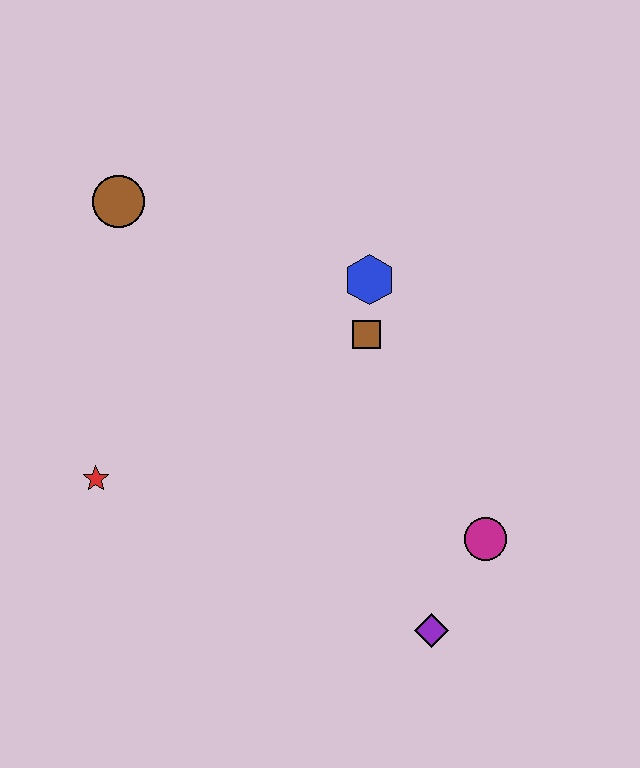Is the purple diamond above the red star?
No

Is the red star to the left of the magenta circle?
Yes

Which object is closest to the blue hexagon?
The brown square is closest to the blue hexagon.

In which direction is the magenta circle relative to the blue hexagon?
The magenta circle is below the blue hexagon.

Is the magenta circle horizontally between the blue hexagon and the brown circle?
No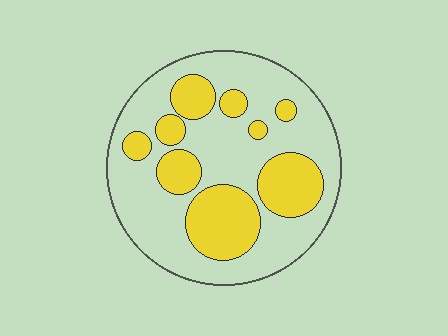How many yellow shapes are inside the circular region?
9.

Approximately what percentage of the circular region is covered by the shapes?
Approximately 30%.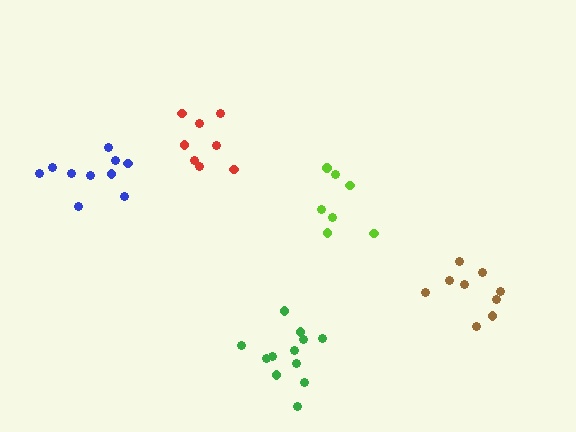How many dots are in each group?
Group 1: 9 dots, Group 2: 7 dots, Group 3: 8 dots, Group 4: 10 dots, Group 5: 12 dots (46 total).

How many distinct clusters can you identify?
There are 5 distinct clusters.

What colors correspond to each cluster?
The clusters are colored: brown, lime, red, blue, green.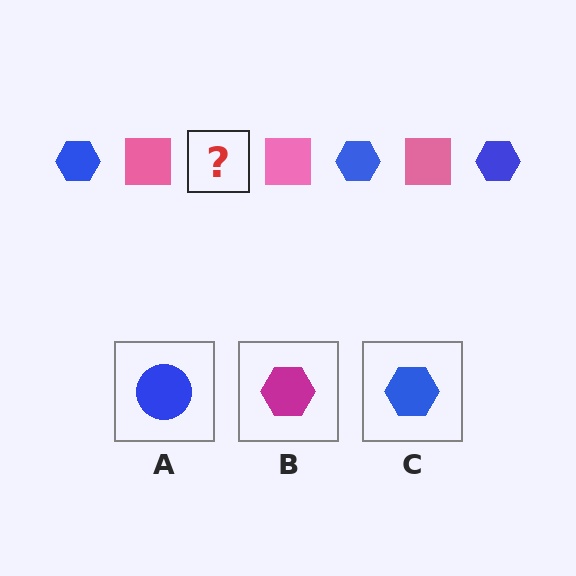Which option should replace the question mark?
Option C.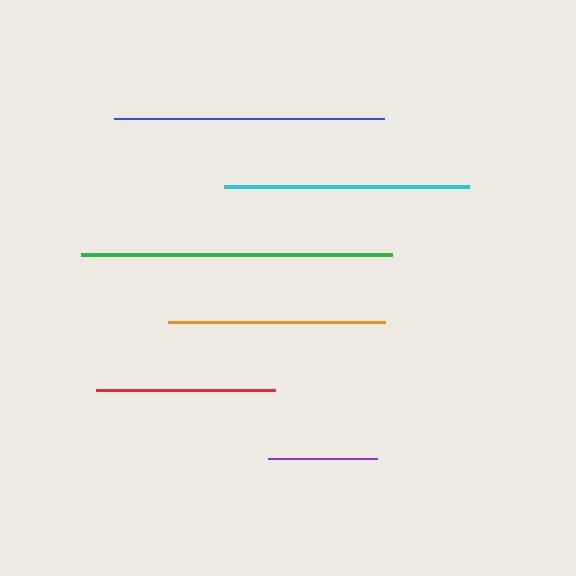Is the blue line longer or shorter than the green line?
The green line is longer than the blue line.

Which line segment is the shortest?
The purple line is the shortest at approximately 110 pixels.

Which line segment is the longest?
The green line is the longest at approximately 312 pixels.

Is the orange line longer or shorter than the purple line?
The orange line is longer than the purple line.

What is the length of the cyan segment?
The cyan segment is approximately 245 pixels long.